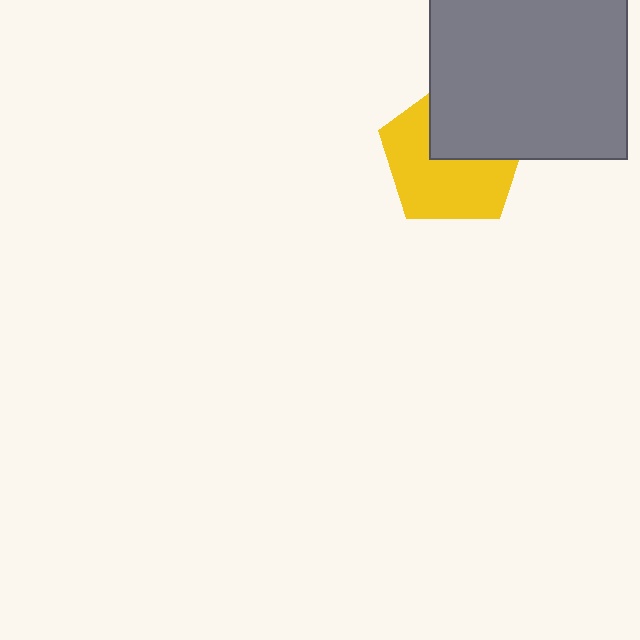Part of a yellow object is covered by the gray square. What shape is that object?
It is a pentagon.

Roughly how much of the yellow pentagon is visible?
About half of it is visible (roughly 60%).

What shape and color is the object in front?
The object in front is a gray square.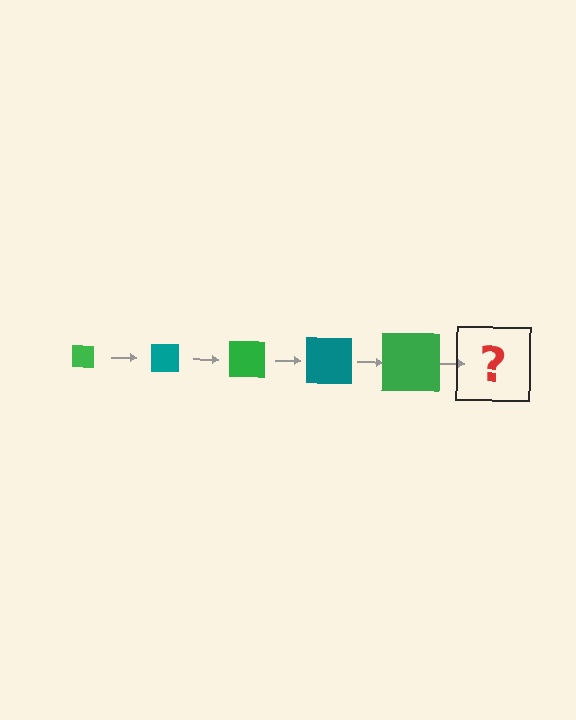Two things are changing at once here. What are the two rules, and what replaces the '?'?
The two rules are that the square grows larger each step and the color cycles through green and teal. The '?' should be a teal square, larger than the previous one.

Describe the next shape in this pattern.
It should be a teal square, larger than the previous one.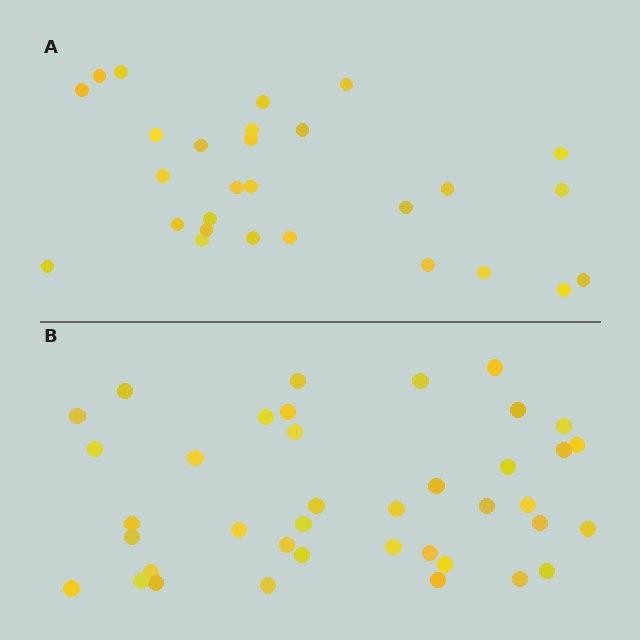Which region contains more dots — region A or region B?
Region B (the bottom region) has more dots.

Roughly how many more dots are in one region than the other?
Region B has roughly 12 or so more dots than region A.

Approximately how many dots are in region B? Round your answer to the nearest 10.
About 40 dots. (The exact count is 39, which rounds to 40.)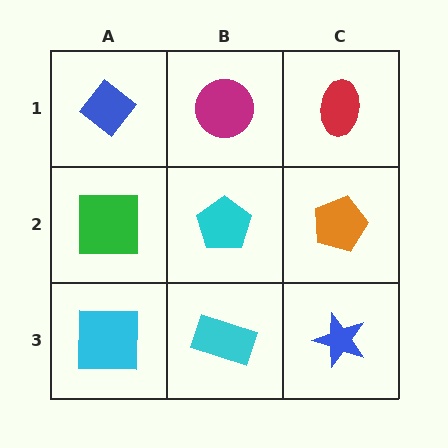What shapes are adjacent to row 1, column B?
A cyan pentagon (row 2, column B), a blue diamond (row 1, column A), a red ellipse (row 1, column C).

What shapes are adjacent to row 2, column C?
A red ellipse (row 1, column C), a blue star (row 3, column C), a cyan pentagon (row 2, column B).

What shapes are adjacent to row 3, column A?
A green square (row 2, column A), a cyan rectangle (row 3, column B).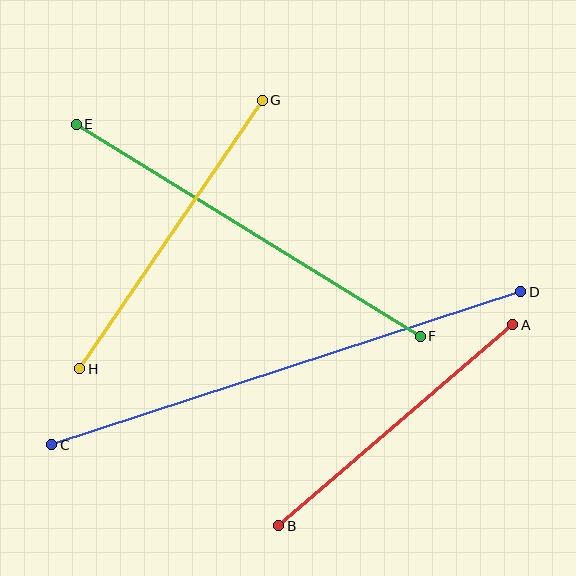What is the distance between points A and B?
The distance is approximately 308 pixels.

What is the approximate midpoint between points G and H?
The midpoint is at approximately (171, 234) pixels.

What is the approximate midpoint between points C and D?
The midpoint is at approximately (286, 368) pixels.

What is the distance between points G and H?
The distance is approximately 325 pixels.